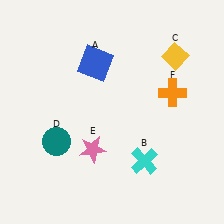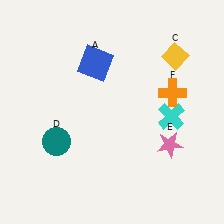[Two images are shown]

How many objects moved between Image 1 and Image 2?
2 objects moved between the two images.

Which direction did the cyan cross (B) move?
The cyan cross (B) moved up.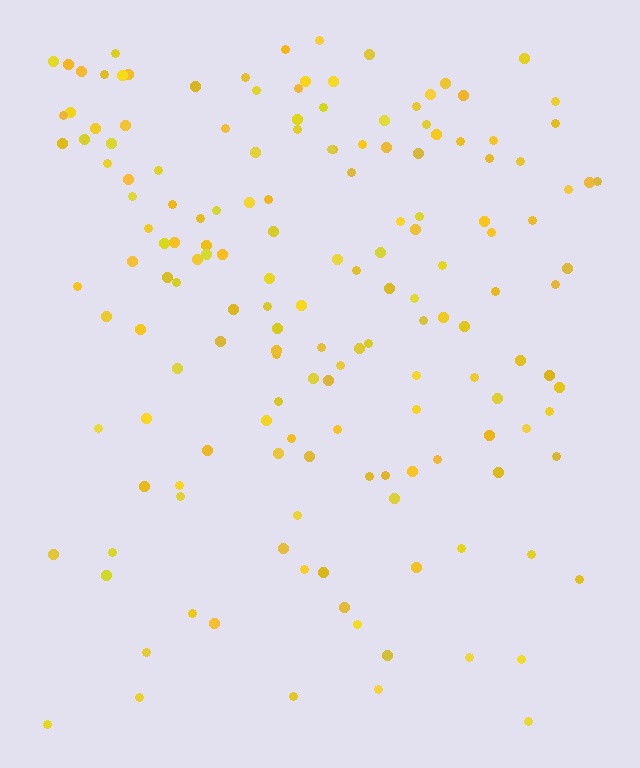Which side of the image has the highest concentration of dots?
The top.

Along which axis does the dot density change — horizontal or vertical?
Vertical.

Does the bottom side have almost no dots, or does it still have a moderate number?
Still a moderate number, just noticeably fewer than the top.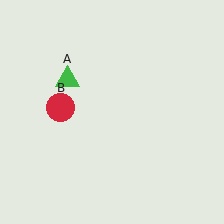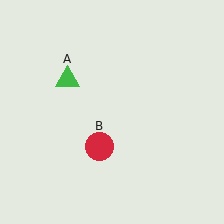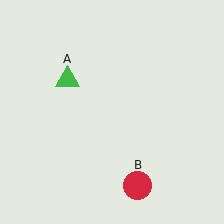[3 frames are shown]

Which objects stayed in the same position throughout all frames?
Green triangle (object A) remained stationary.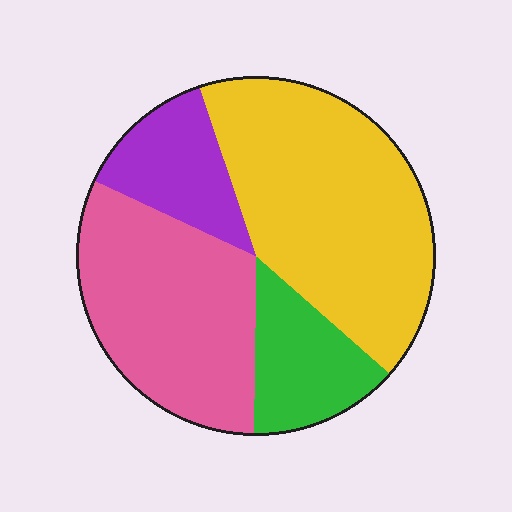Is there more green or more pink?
Pink.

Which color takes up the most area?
Yellow, at roughly 40%.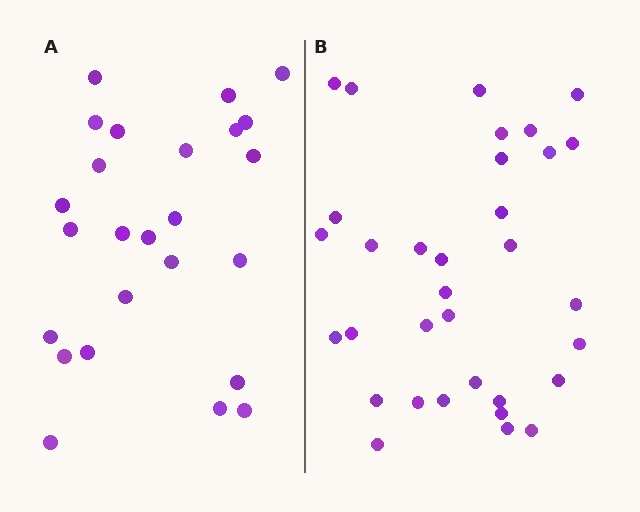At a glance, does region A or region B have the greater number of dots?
Region B (the right region) has more dots.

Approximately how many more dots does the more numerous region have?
Region B has roughly 8 or so more dots than region A.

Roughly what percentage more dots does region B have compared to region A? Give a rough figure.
About 30% more.